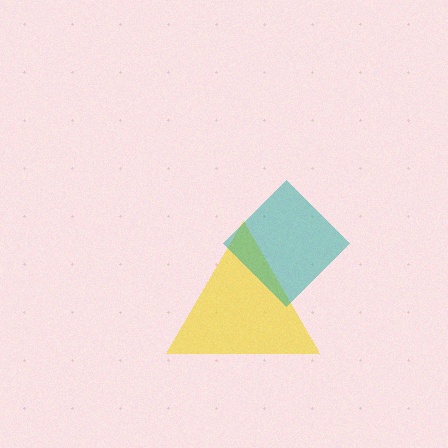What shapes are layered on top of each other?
The layered shapes are: a yellow triangle, a teal diamond.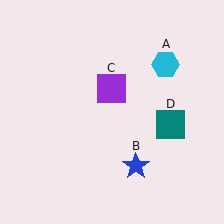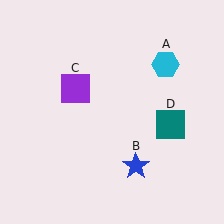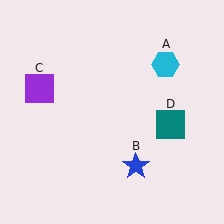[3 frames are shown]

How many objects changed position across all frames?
1 object changed position: purple square (object C).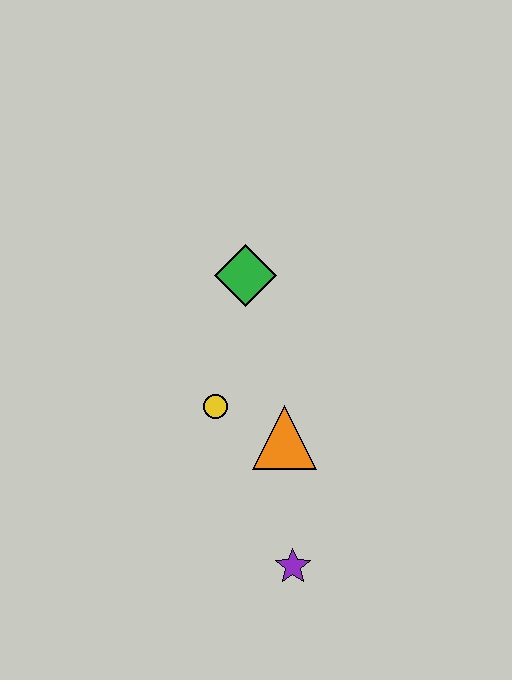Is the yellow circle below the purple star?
No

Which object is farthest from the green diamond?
The purple star is farthest from the green diamond.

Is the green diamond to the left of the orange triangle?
Yes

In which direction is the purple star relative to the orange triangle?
The purple star is below the orange triangle.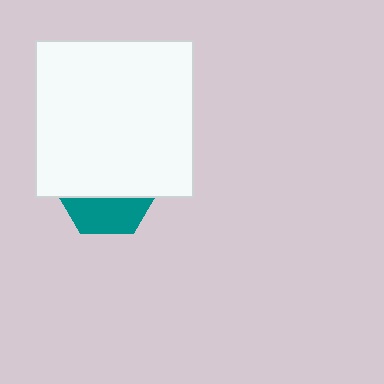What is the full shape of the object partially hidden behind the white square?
The partially hidden object is a teal hexagon.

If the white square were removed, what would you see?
You would see the complete teal hexagon.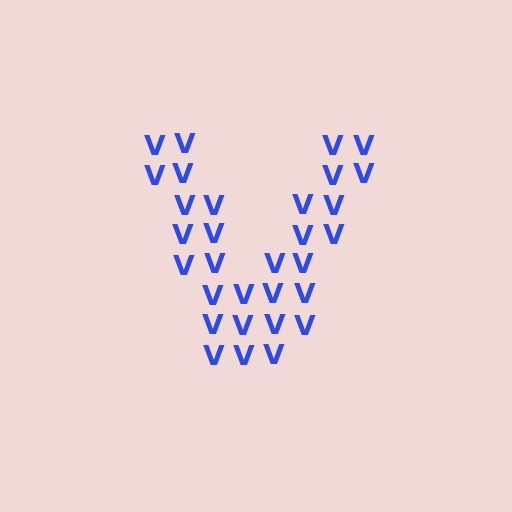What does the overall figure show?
The overall figure shows the letter V.